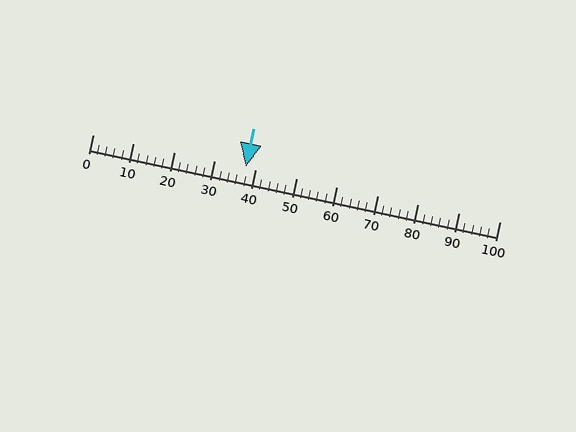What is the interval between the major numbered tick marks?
The major tick marks are spaced 10 units apart.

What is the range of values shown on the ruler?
The ruler shows values from 0 to 100.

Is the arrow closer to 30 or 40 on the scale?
The arrow is closer to 40.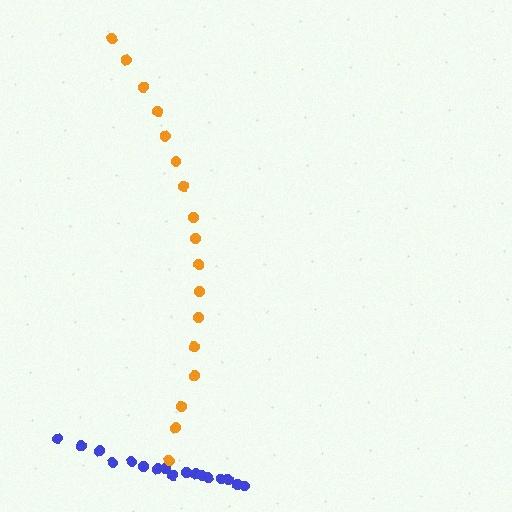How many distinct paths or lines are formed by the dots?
There are 2 distinct paths.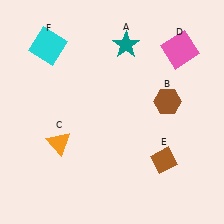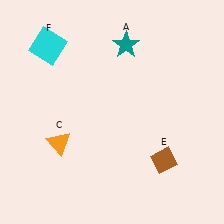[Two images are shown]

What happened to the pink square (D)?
The pink square (D) was removed in Image 2. It was in the top-right area of Image 1.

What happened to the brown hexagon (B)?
The brown hexagon (B) was removed in Image 2. It was in the top-right area of Image 1.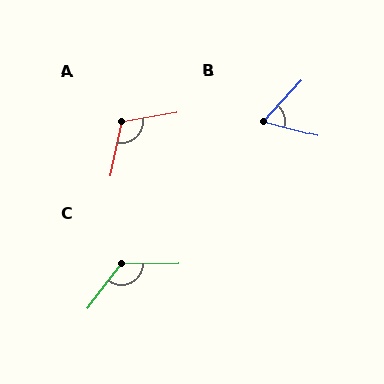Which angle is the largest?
C, at approximately 128 degrees.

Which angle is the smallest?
B, at approximately 62 degrees.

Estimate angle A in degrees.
Approximately 111 degrees.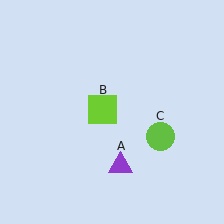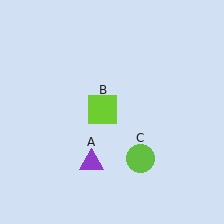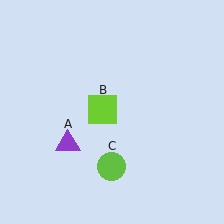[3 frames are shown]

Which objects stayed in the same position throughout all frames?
Lime square (object B) remained stationary.